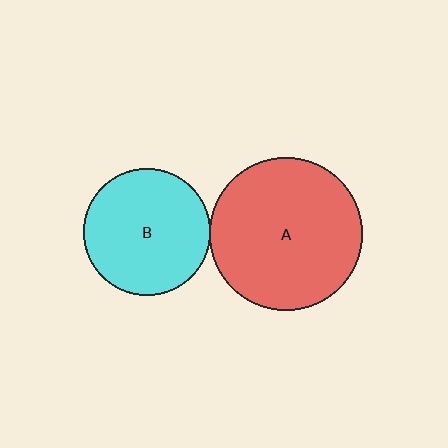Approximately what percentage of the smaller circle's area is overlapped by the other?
Approximately 5%.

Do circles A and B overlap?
Yes.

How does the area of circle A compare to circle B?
Approximately 1.5 times.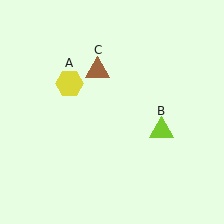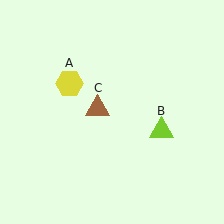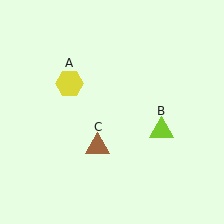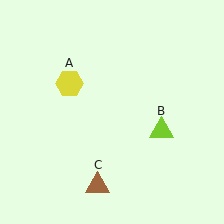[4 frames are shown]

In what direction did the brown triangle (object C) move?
The brown triangle (object C) moved down.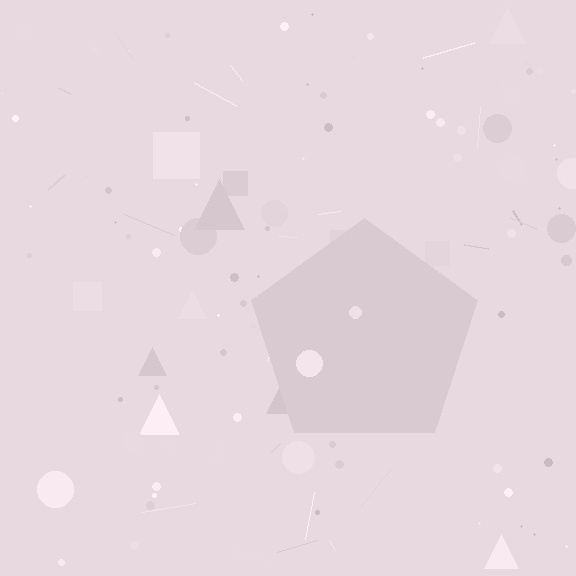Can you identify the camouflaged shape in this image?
The camouflaged shape is a pentagon.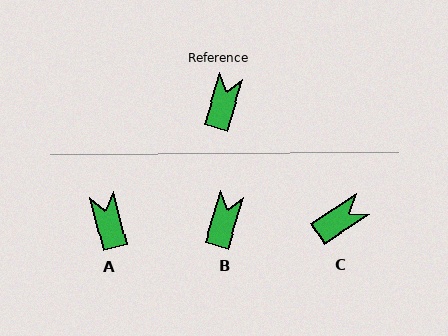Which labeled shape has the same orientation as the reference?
B.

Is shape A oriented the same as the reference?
No, it is off by about 31 degrees.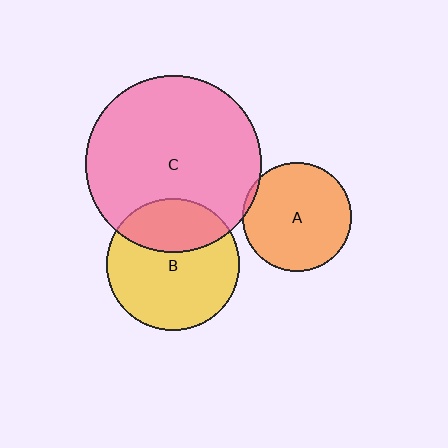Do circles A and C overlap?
Yes.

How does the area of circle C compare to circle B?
Approximately 1.8 times.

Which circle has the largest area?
Circle C (pink).